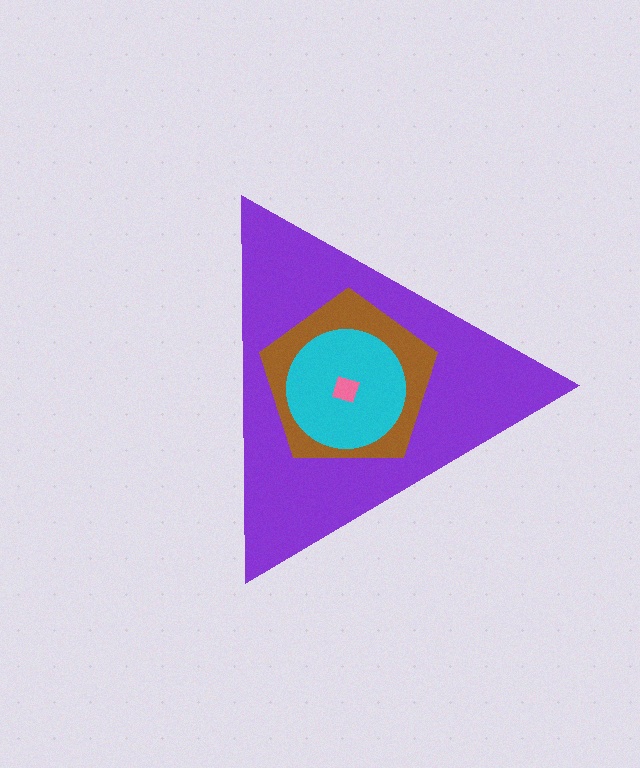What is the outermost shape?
The purple triangle.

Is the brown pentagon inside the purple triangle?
Yes.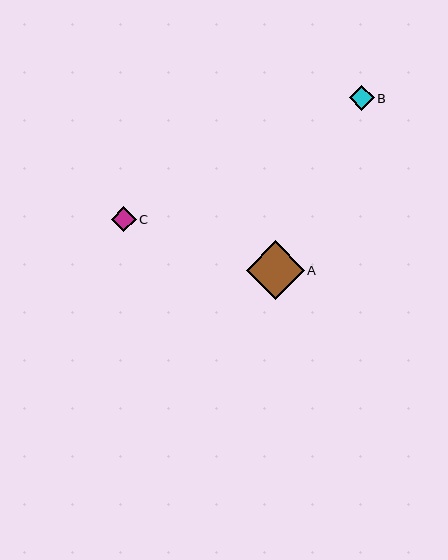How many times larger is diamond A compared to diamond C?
Diamond A is approximately 2.3 times the size of diamond C.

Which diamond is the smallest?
Diamond C is the smallest with a size of approximately 25 pixels.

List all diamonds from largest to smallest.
From largest to smallest: A, B, C.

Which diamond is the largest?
Diamond A is the largest with a size of approximately 58 pixels.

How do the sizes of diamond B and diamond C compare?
Diamond B and diamond C are approximately the same size.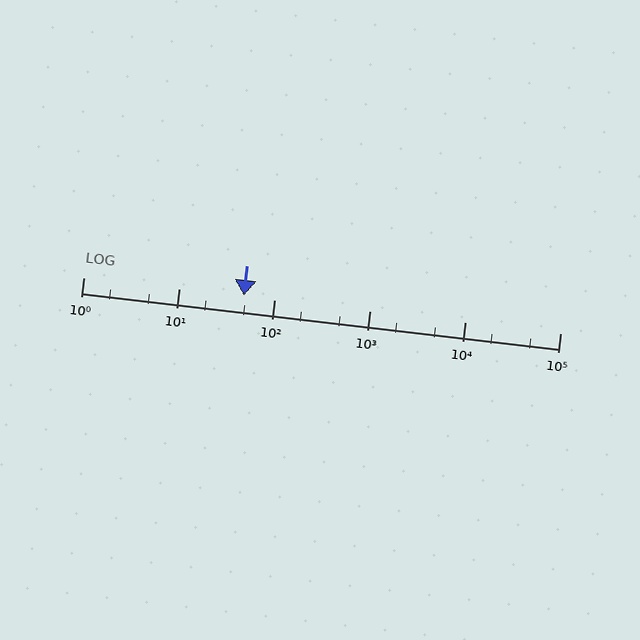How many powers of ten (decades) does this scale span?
The scale spans 5 decades, from 1 to 100000.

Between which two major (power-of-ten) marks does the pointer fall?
The pointer is between 10 and 100.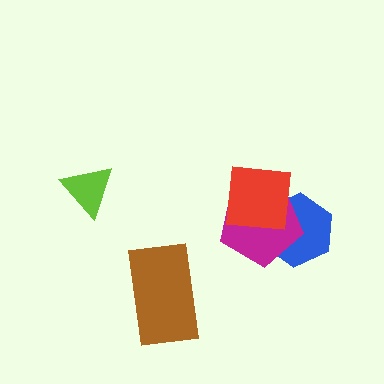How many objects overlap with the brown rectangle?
0 objects overlap with the brown rectangle.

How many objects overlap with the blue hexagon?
2 objects overlap with the blue hexagon.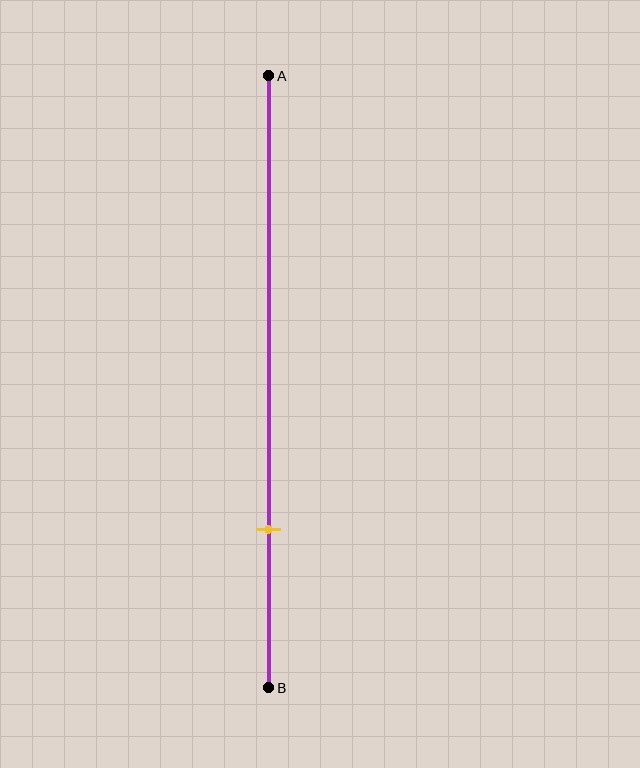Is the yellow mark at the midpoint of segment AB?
No, the mark is at about 75% from A, not at the 50% midpoint.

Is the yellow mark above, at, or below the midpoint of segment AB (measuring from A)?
The yellow mark is below the midpoint of segment AB.